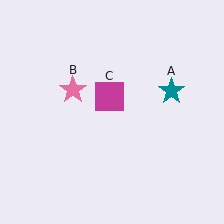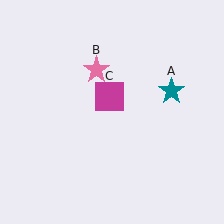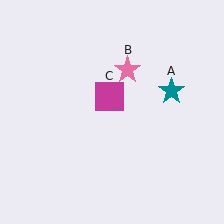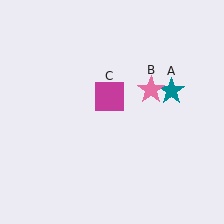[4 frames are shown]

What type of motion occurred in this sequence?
The pink star (object B) rotated clockwise around the center of the scene.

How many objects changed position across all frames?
1 object changed position: pink star (object B).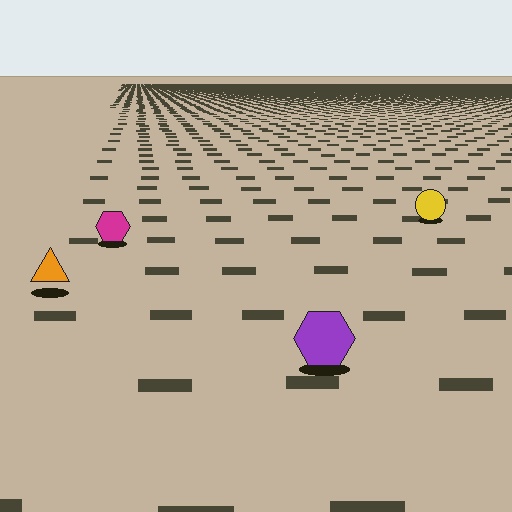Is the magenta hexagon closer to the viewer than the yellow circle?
Yes. The magenta hexagon is closer — you can tell from the texture gradient: the ground texture is coarser near it.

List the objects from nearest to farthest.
From nearest to farthest: the purple hexagon, the orange triangle, the magenta hexagon, the yellow circle.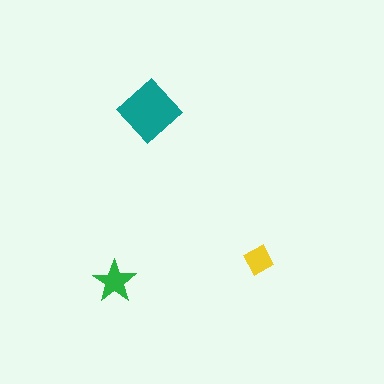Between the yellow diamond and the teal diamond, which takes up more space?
The teal diamond.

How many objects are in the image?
There are 3 objects in the image.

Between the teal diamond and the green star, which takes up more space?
The teal diamond.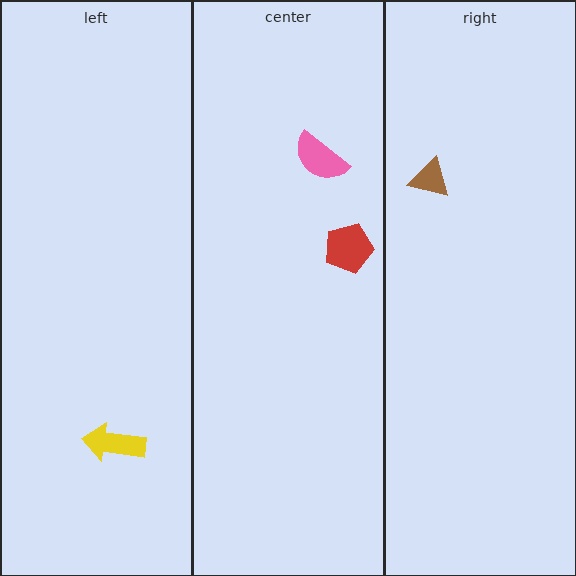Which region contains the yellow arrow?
The left region.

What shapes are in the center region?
The red pentagon, the pink semicircle.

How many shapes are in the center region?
2.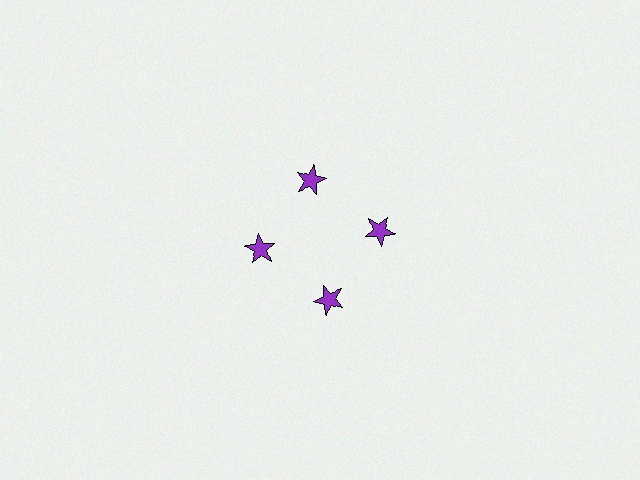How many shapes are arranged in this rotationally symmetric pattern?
There are 4 shapes, arranged in 4 groups of 1.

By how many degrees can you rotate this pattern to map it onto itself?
The pattern maps onto itself every 90 degrees of rotation.